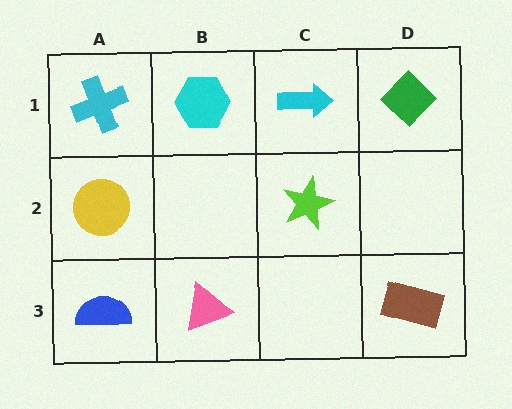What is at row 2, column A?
A yellow circle.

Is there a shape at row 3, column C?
No, that cell is empty.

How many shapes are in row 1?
4 shapes.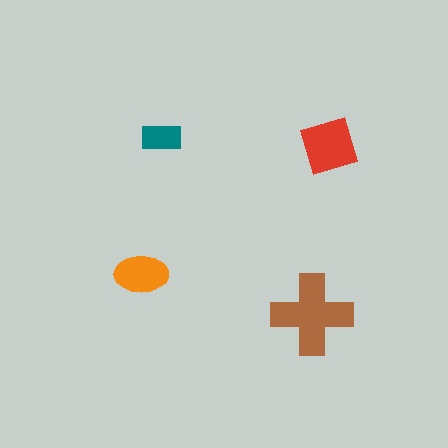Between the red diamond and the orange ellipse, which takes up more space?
The red diamond.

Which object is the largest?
The brown cross.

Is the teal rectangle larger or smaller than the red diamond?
Smaller.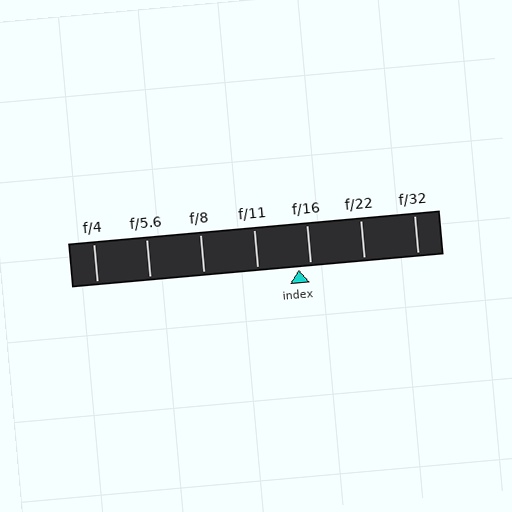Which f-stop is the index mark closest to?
The index mark is closest to f/16.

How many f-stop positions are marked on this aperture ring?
There are 7 f-stop positions marked.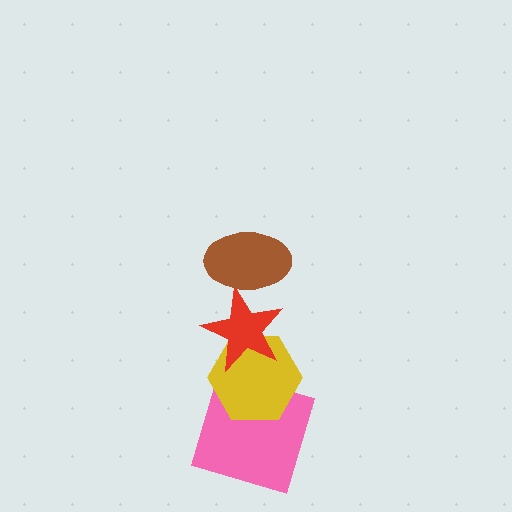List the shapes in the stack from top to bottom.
From top to bottom: the brown ellipse, the red star, the yellow hexagon, the pink square.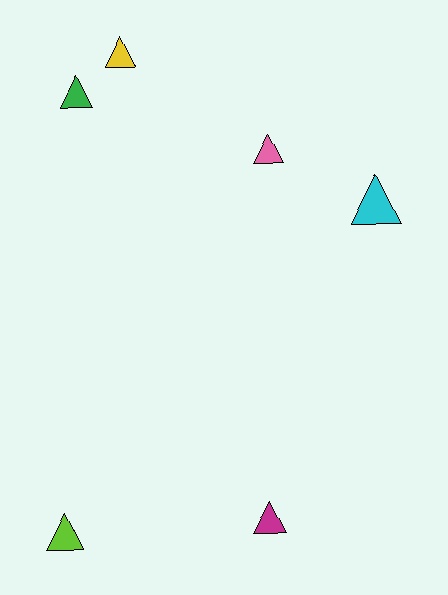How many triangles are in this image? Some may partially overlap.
There are 6 triangles.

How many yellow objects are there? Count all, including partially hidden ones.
There is 1 yellow object.